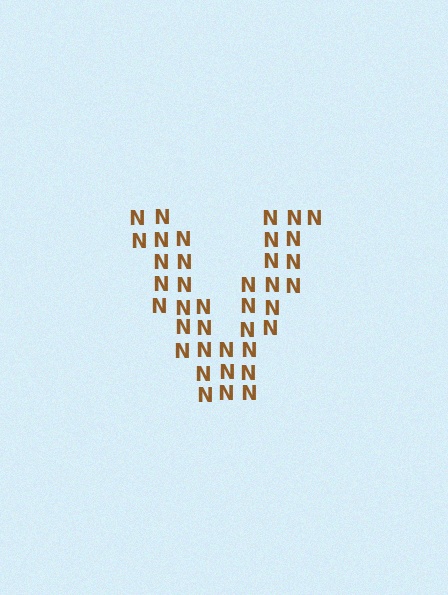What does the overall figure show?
The overall figure shows the letter V.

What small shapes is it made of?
It is made of small letter N's.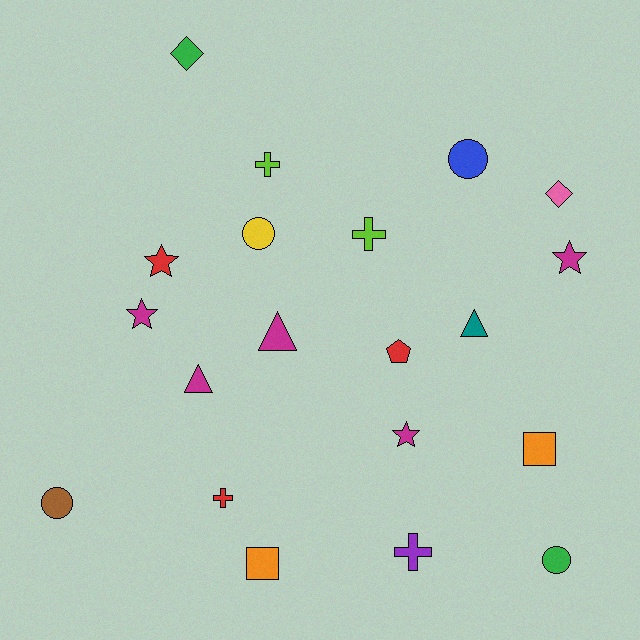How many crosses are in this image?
There are 4 crosses.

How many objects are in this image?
There are 20 objects.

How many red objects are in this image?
There are 3 red objects.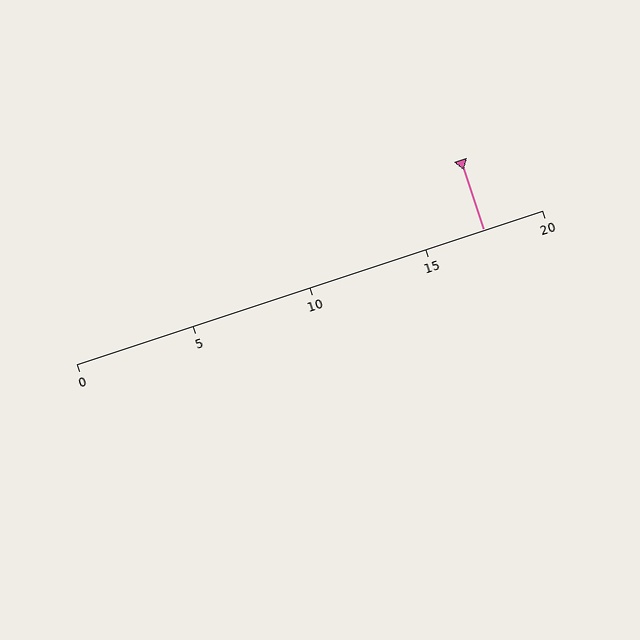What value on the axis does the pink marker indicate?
The marker indicates approximately 17.5.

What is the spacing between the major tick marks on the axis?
The major ticks are spaced 5 apart.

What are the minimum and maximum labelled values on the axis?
The axis runs from 0 to 20.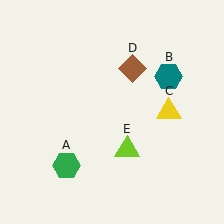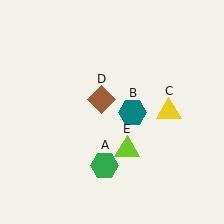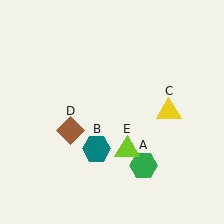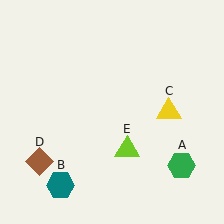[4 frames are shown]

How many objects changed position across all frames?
3 objects changed position: green hexagon (object A), teal hexagon (object B), brown diamond (object D).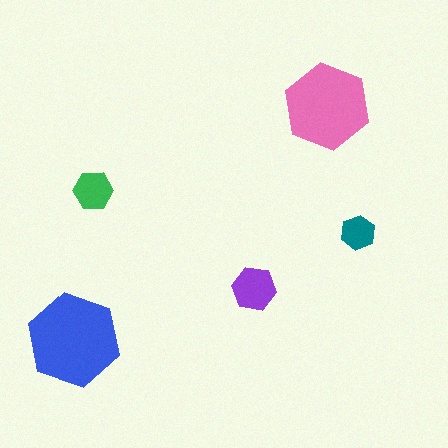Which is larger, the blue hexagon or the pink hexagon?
The blue one.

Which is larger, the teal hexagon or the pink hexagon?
The pink one.